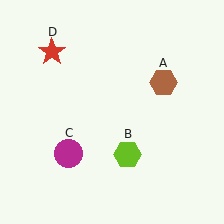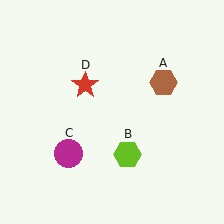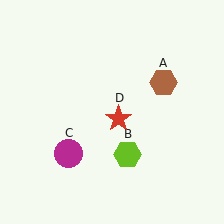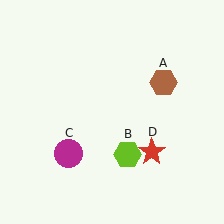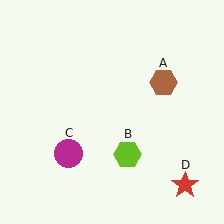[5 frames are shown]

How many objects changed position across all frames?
1 object changed position: red star (object D).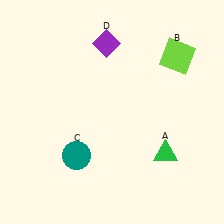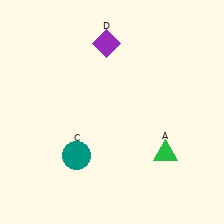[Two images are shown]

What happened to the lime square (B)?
The lime square (B) was removed in Image 2. It was in the top-right area of Image 1.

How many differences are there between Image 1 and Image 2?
There is 1 difference between the two images.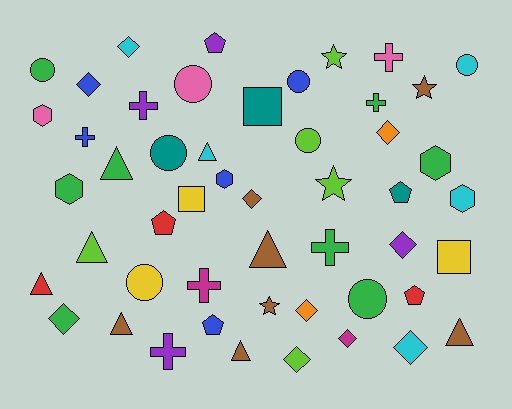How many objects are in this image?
There are 50 objects.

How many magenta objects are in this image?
There are 2 magenta objects.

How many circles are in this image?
There are 8 circles.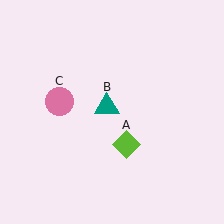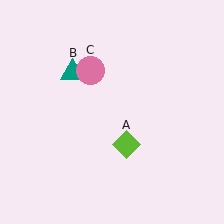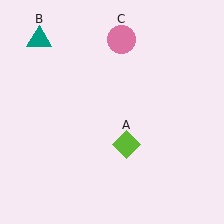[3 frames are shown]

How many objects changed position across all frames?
2 objects changed position: teal triangle (object B), pink circle (object C).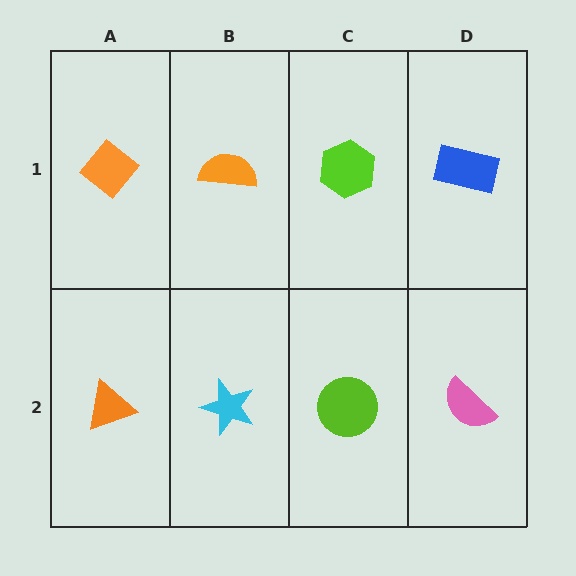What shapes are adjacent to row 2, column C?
A lime hexagon (row 1, column C), a cyan star (row 2, column B), a pink semicircle (row 2, column D).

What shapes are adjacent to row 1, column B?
A cyan star (row 2, column B), an orange diamond (row 1, column A), a lime hexagon (row 1, column C).